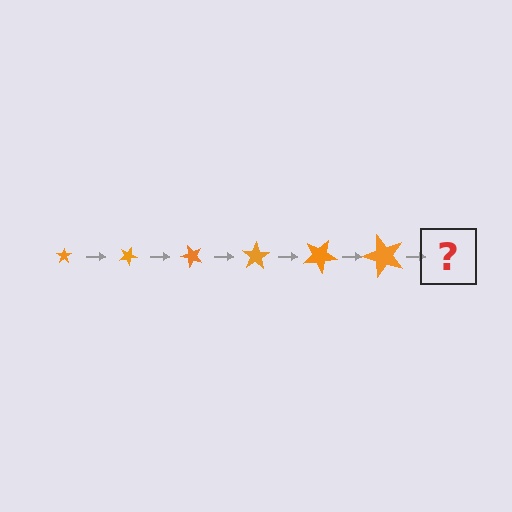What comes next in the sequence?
The next element should be a star, larger than the previous one and rotated 150 degrees from the start.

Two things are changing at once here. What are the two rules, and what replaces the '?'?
The two rules are that the star grows larger each step and it rotates 25 degrees each step. The '?' should be a star, larger than the previous one and rotated 150 degrees from the start.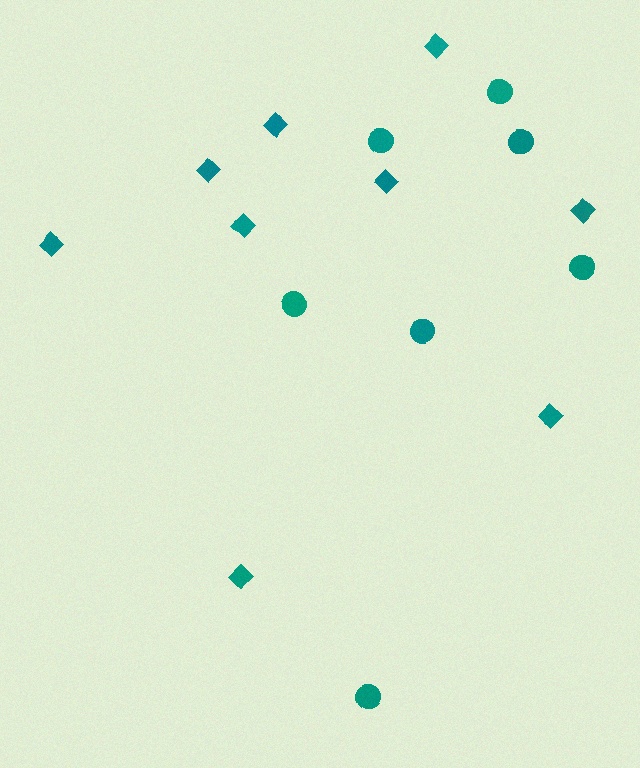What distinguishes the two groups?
There are 2 groups: one group of diamonds (9) and one group of circles (7).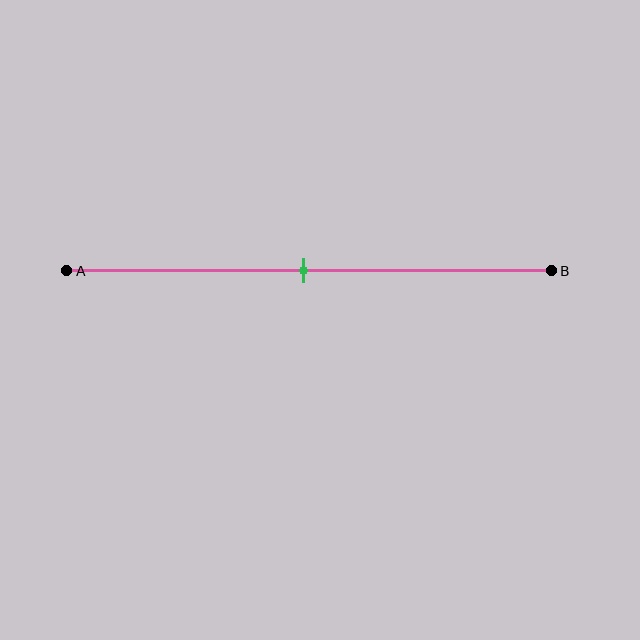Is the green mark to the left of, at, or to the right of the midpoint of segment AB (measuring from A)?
The green mark is approximately at the midpoint of segment AB.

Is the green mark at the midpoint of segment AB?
Yes, the mark is approximately at the midpoint.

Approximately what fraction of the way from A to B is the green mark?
The green mark is approximately 50% of the way from A to B.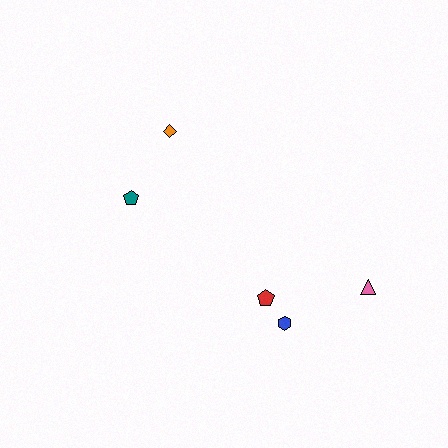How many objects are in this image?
There are 5 objects.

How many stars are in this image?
There are no stars.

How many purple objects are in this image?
There are no purple objects.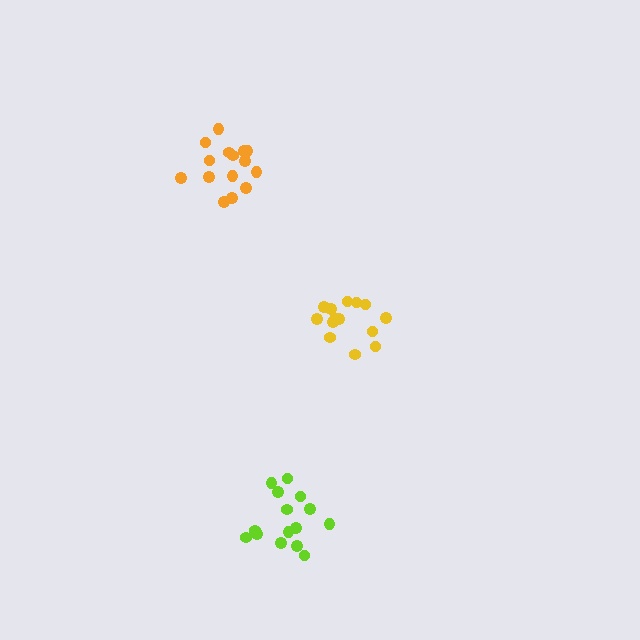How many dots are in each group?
Group 1: 14 dots, Group 2: 15 dots, Group 3: 15 dots (44 total).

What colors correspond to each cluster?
The clusters are colored: yellow, orange, lime.